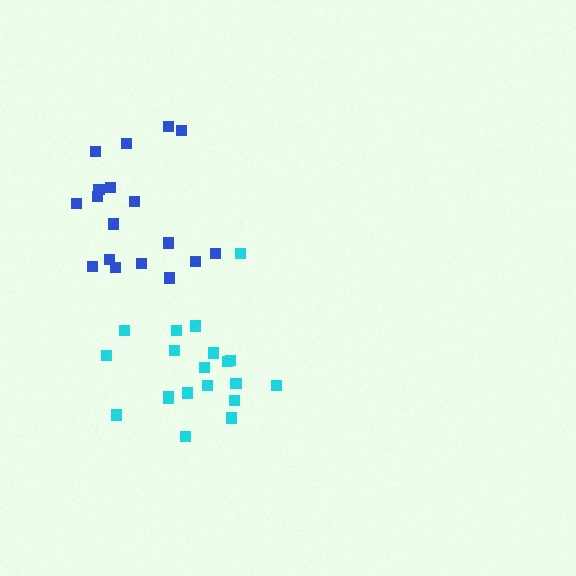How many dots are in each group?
Group 1: 18 dots, Group 2: 20 dots (38 total).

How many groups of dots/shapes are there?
There are 2 groups.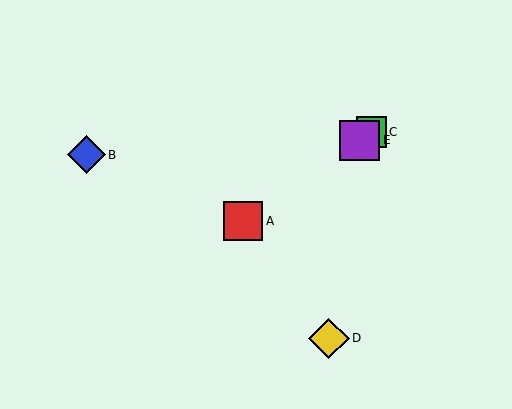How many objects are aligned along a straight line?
3 objects (A, C, E) are aligned along a straight line.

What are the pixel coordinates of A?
Object A is at (243, 221).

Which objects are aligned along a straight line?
Objects A, C, E are aligned along a straight line.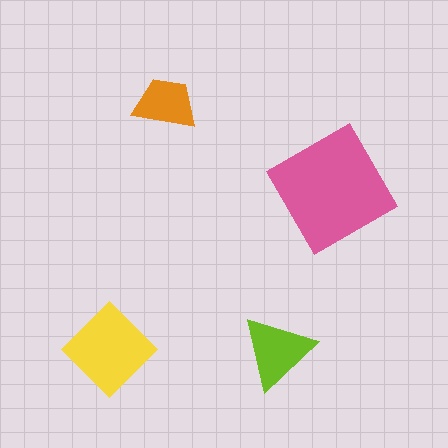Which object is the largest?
The pink square.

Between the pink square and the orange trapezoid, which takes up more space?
The pink square.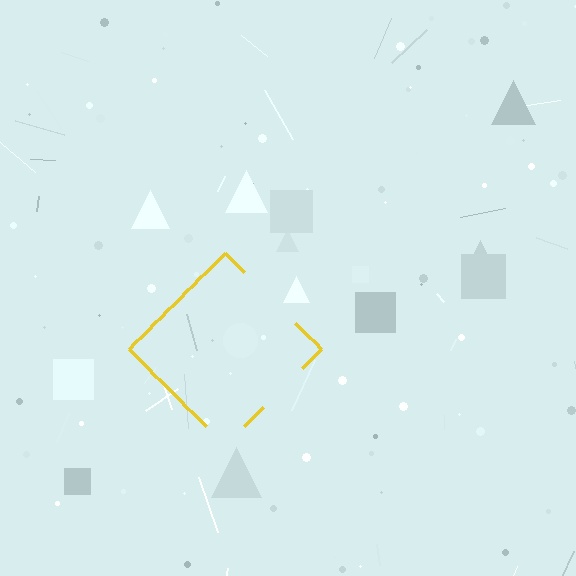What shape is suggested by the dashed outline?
The dashed outline suggests a diamond.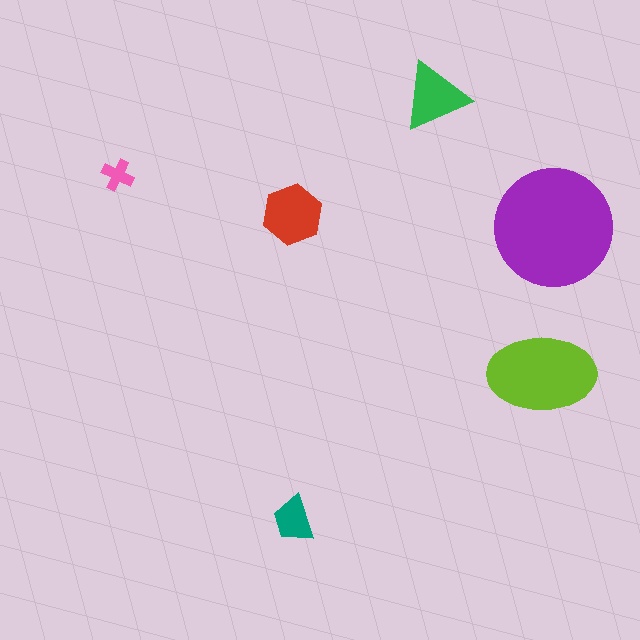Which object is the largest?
The purple circle.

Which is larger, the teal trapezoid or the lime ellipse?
The lime ellipse.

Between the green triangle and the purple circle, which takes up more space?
The purple circle.